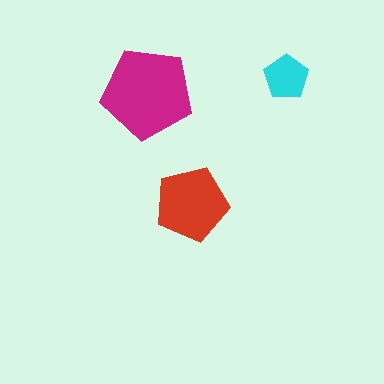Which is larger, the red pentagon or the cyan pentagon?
The red one.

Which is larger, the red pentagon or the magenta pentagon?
The magenta one.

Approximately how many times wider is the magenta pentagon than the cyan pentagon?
About 2 times wider.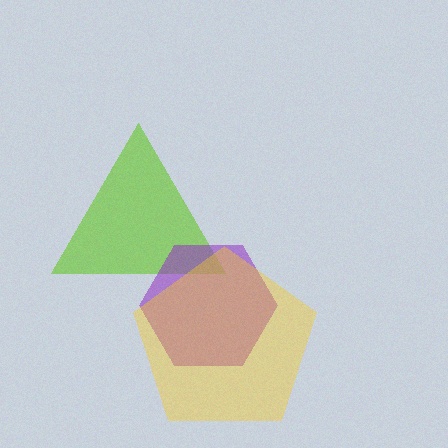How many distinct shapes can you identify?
There are 3 distinct shapes: a lime triangle, a purple hexagon, a yellow pentagon.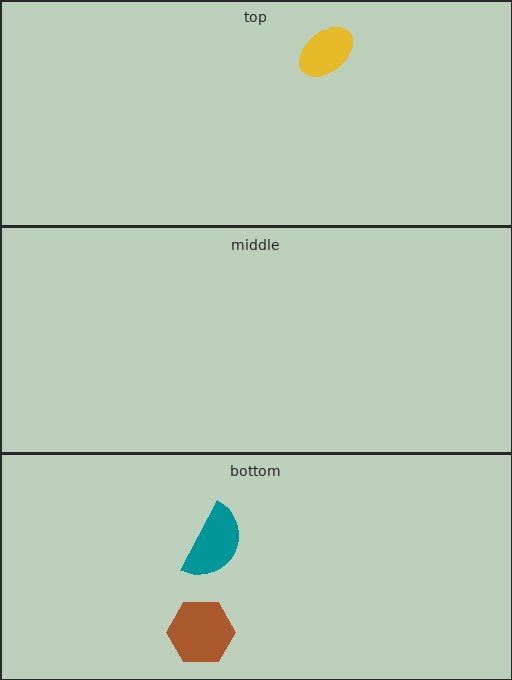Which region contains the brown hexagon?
The bottom region.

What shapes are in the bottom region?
The teal semicircle, the brown hexagon.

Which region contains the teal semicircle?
The bottom region.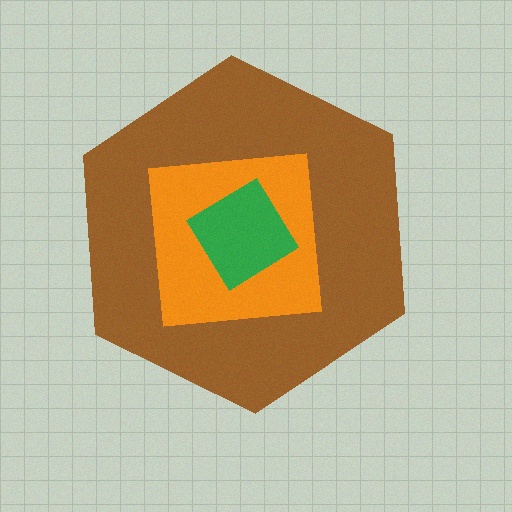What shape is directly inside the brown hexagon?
The orange square.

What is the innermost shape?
The green diamond.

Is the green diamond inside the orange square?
Yes.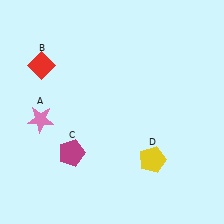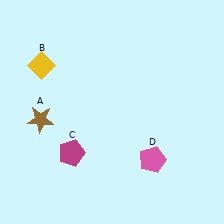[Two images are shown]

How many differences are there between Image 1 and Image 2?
There are 3 differences between the two images.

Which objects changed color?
A changed from pink to brown. B changed from red to yellow. D changed from yellow to pink.